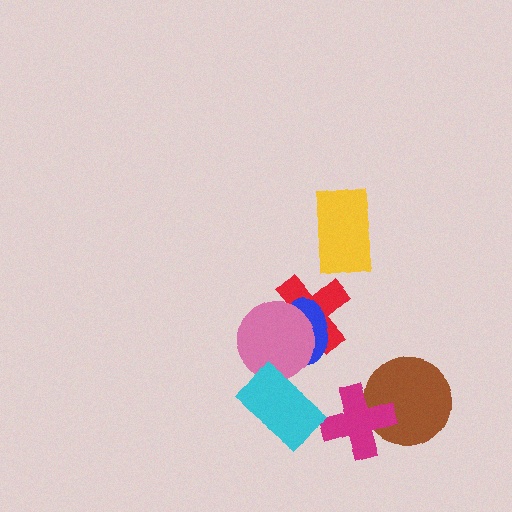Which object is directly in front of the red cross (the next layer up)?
The blue ellipse is directly in front of the red cross.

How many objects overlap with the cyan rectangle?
1 object overlaps with the cyan rectangle.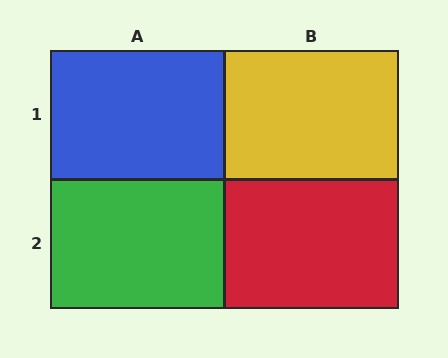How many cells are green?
1 cell is green.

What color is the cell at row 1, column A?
Blue.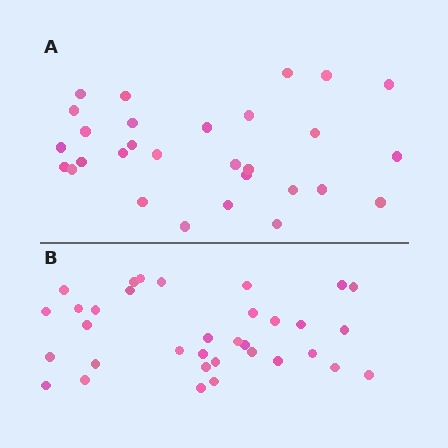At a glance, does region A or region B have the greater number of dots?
Region B (the bottom region) has more dots.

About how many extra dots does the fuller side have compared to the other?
Region B has about 5 more dots than region A.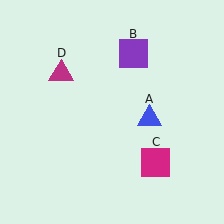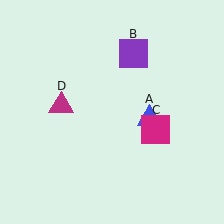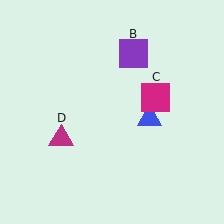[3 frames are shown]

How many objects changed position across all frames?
2 objects changed position: magenta square (object C), magenta triangle (object D).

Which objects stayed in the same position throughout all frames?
Blue triangle (object A) and purple square (object B) remained stationary.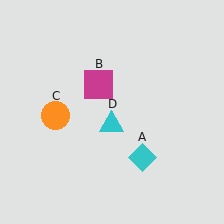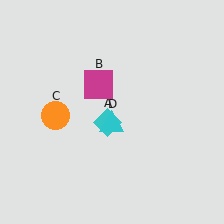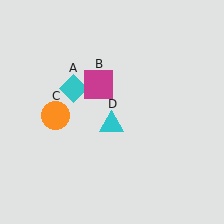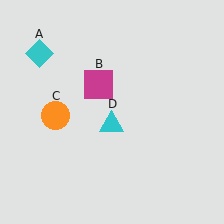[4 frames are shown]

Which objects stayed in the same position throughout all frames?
Magenta square (object B) and orange circle (object C) and cyan triangle (object D) remained stationary.